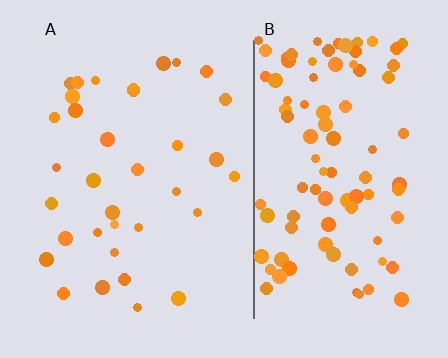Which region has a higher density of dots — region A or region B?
B (the right).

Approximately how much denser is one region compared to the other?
Approximately 2.8× — region B over region A.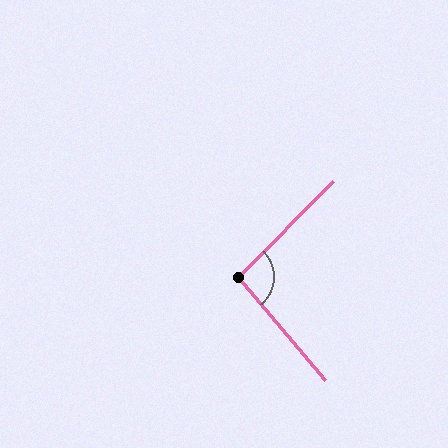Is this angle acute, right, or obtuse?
It is obtuse.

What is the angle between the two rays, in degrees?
Approximately 95 degrees.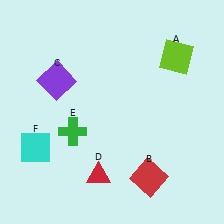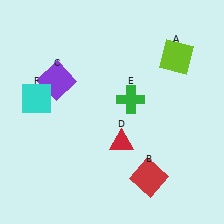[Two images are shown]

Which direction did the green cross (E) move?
The green cross (E) moved right.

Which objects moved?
The objects that moved are: the red triangle (D), the green cross (E), the cyan square (F).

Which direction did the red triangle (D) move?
The red triangle (D) moved up.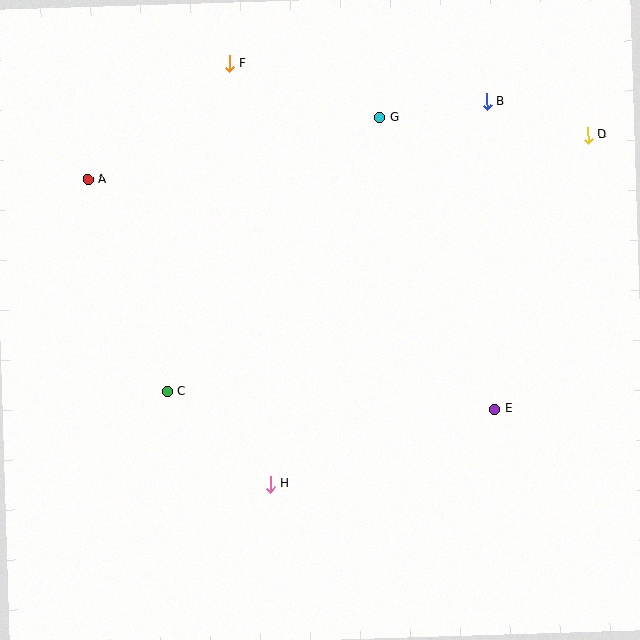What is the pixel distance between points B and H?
The distance between B and H is 439 pixels.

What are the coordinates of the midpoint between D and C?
The midpoint between D and C is at (378, 263).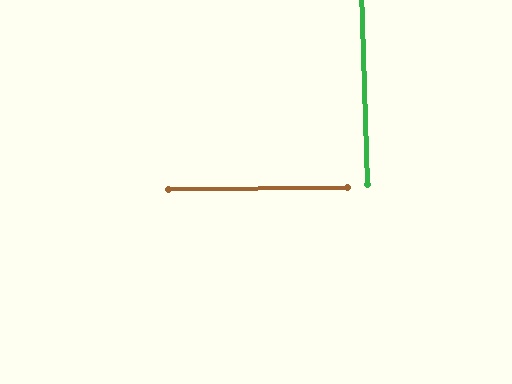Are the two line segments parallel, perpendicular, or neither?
Perpendicular — they meet at approximately 89°.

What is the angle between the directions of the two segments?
Approximately 89 degrees.